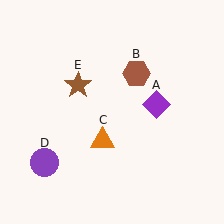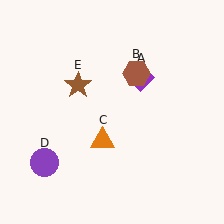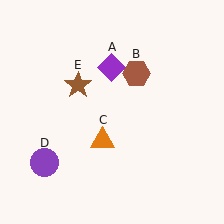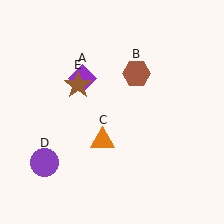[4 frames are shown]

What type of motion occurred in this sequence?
The purple diamond (object A) rotated counterclockwise around the center of the scene.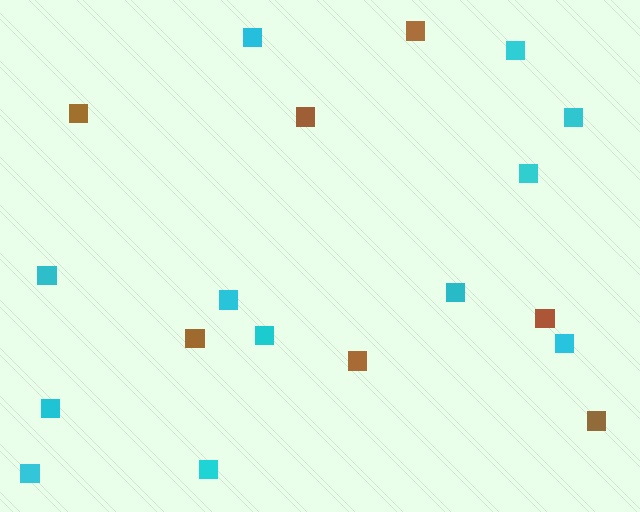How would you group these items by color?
There are 2 groups: one group of brown squares (7) and one group of cyan squares (12).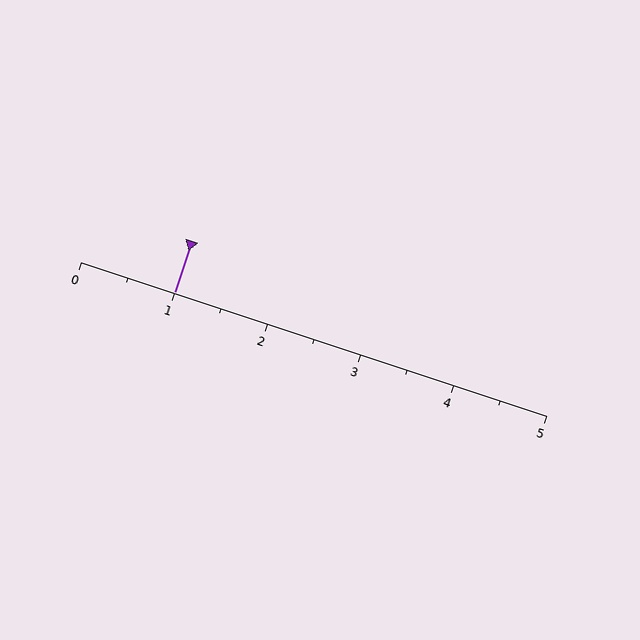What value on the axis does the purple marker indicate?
The marker indicates approximately 1.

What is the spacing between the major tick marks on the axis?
The major ticks are spaced 1 apart.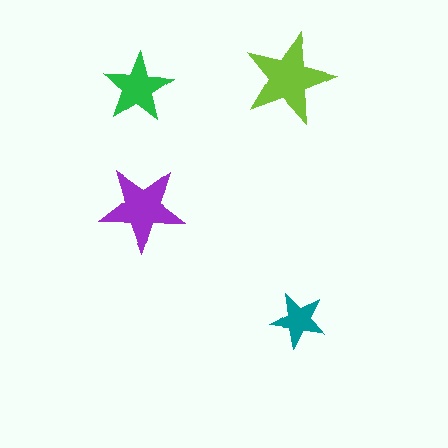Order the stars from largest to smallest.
the lime one, the purple one, the green one, the teal one.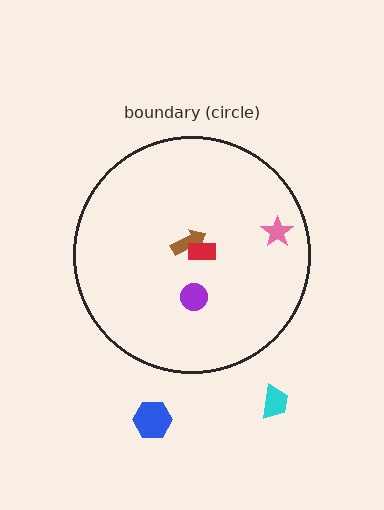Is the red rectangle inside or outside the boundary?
Inside.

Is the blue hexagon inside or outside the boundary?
Outside.